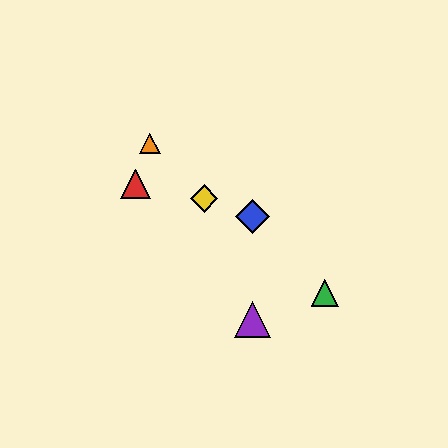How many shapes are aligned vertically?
2 shapes (the blue diamond, the purple triangle) are aligned vertically.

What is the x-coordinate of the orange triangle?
The orange triangle is at x≈150.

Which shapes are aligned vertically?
The blue diamond, the purple triangle are aligned vertically.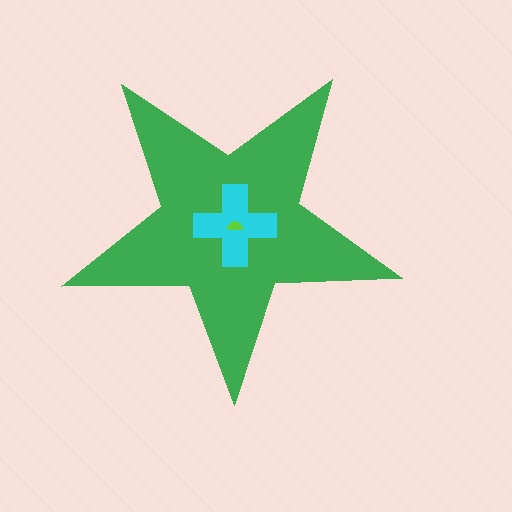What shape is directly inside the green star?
The cyan cross.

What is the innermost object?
The lime semicircle.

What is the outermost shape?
The green star.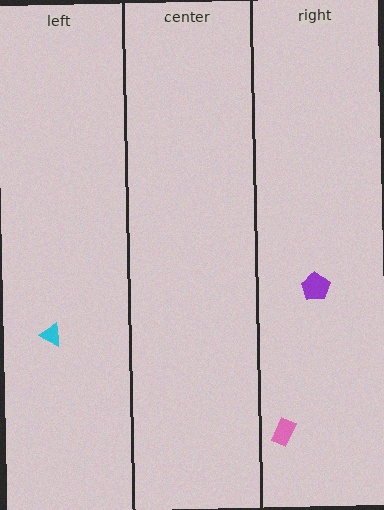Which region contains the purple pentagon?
The right region.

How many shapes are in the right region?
2.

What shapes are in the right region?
The pink rectangle, the purple pentagon.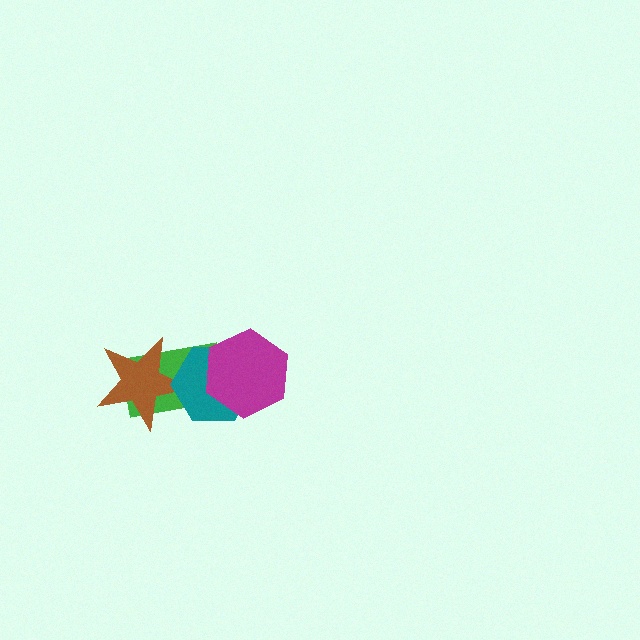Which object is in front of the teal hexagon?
The magenta hexagon is in front of the teal hexagon.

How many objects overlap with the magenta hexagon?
2 objects overlap with the magenta hexagon.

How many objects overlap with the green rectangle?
3 objects overlap with the green rectangle.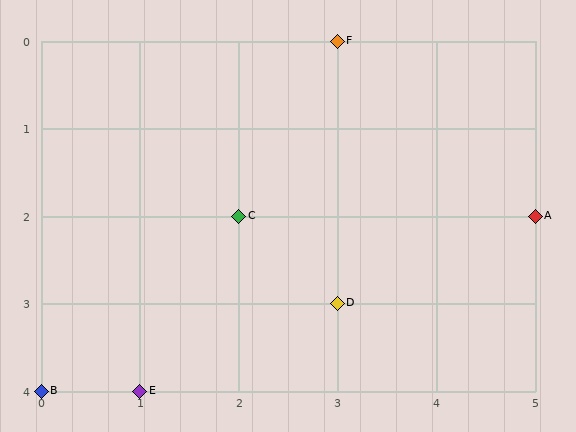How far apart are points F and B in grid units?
Points F and B are 3 columns and 4 rows apart (about 5.0 grid units diagonally).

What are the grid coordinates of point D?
Point D is at grid coordinates (3, 3).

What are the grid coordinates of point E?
Point E is at grid coordinates (1, 4).